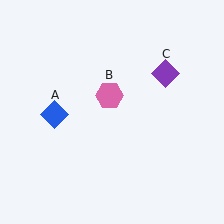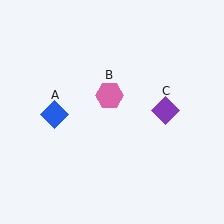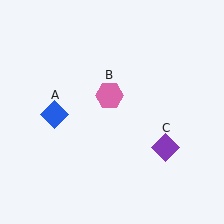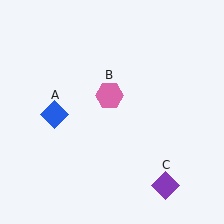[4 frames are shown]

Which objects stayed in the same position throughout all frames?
Blue diamond (object A) and pink hexagon (object B) remained stationary.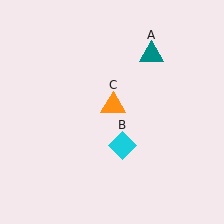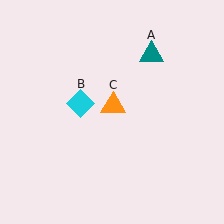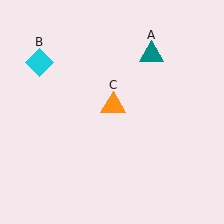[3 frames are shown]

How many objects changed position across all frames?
1 object changed position: cyan diamond (object B).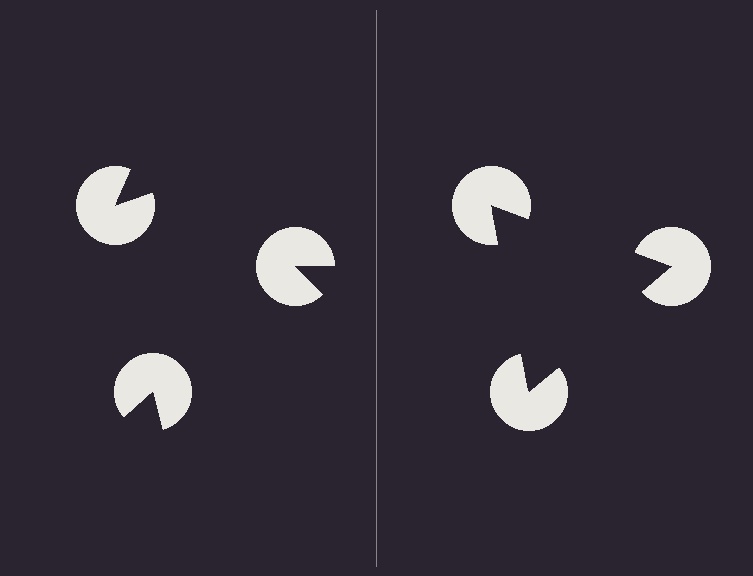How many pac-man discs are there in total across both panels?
6 — 3 on each side.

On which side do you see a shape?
An illusory triangle appears on the right side. On the left side the wedge cuts are rotated, so no coherent shape forms.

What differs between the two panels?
The pac-man discs are positioned identically on both sides; only the wedge orientations differ. On the right they align to a triangle; on the left they are misaligned.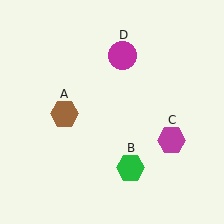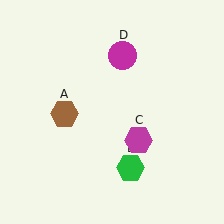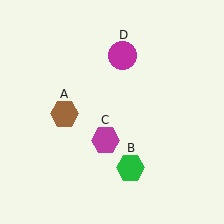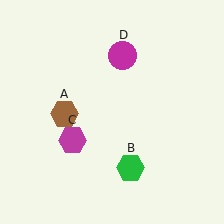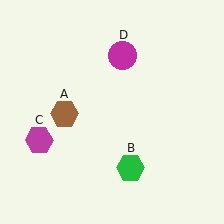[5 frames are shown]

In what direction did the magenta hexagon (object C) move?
The magenta hexagon (object C) moved left.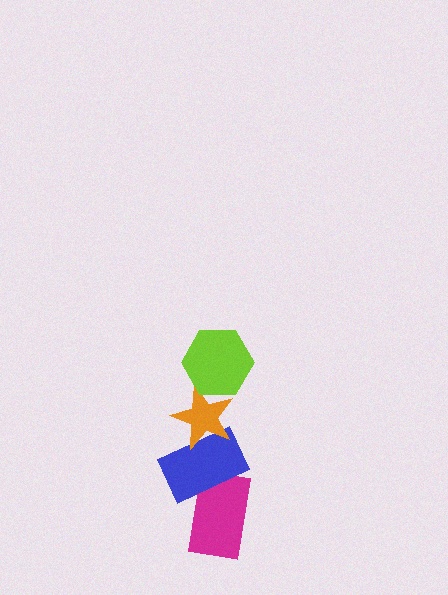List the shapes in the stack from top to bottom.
From top to bottom: the lime hexagon, the orange star, the blue rectangle, the magenta rectangle.